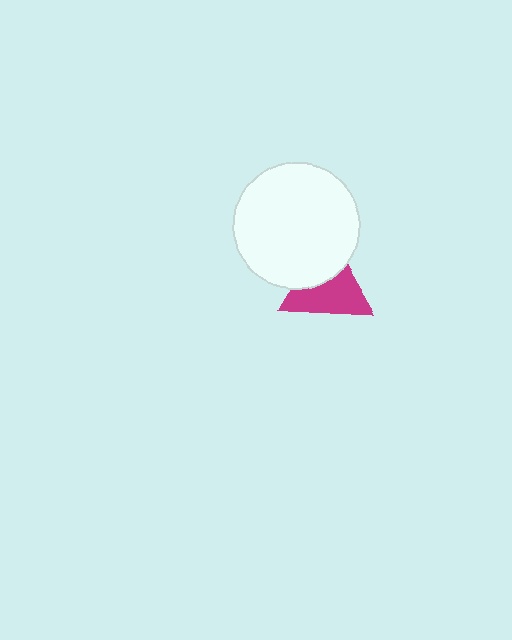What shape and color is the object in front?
The object in front is a white circle.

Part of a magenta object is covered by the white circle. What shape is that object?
It is a triangle.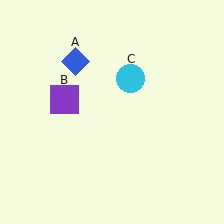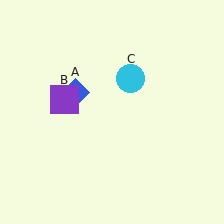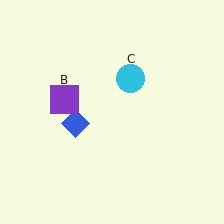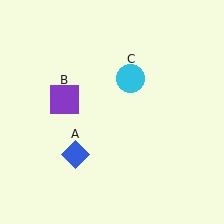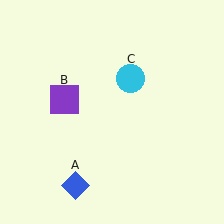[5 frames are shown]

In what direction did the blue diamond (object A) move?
The blue diamond (object A) moved down.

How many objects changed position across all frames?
1 object changed position: blue diamond (object A).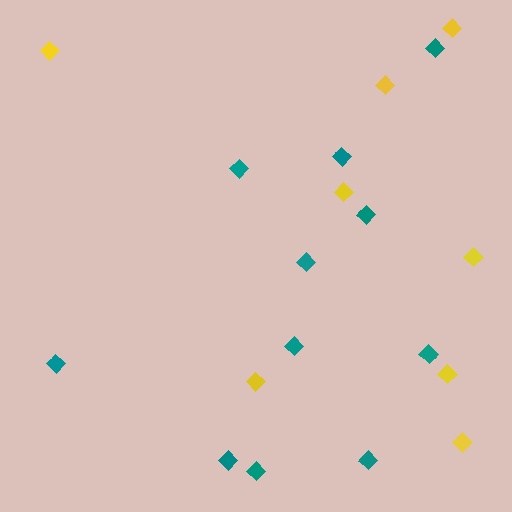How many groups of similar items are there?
There are 2 groups: one group of yellow diamonds (8) and one group of teal diamonds (11).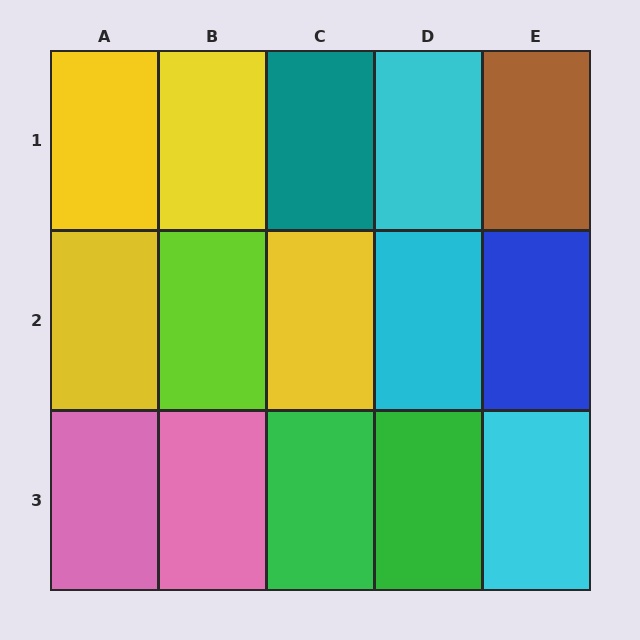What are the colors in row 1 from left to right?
Yellow, yellow, teal, cyan, brown.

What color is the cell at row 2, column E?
Blue.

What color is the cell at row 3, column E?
Cyan.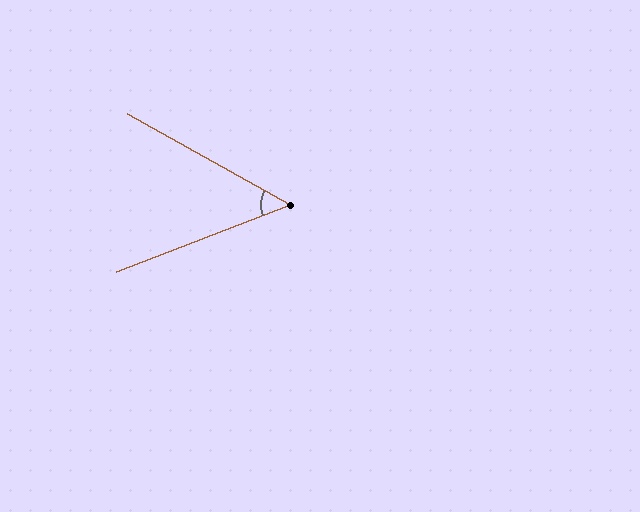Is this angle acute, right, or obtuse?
It is acute.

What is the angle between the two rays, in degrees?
Approximately 50 degrees.